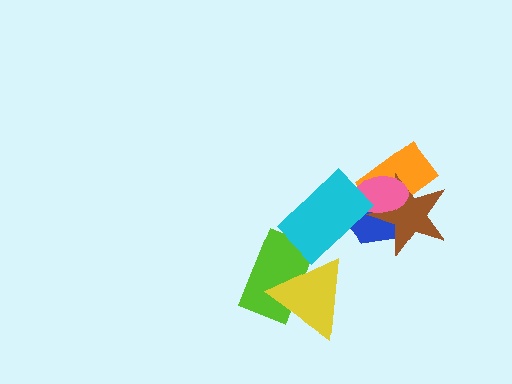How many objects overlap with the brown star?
3 objects overlap with the brown star.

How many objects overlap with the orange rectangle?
3 objects overlap with the orange rectangle.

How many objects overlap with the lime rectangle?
1 object overlaps with the lime rectangle.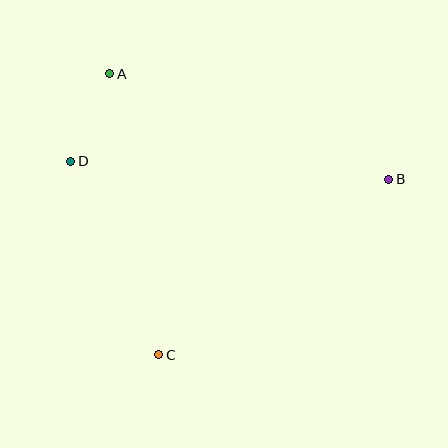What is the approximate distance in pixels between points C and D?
The distance between C and D is approximately 213 pixels.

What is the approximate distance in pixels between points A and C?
The distance between A and C is approximately 286 pixels.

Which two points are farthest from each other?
Points B and D are farthest from each other.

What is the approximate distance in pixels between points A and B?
The distance between A and B is approximately 298 pixels.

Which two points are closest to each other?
Points A and D are closest to each other.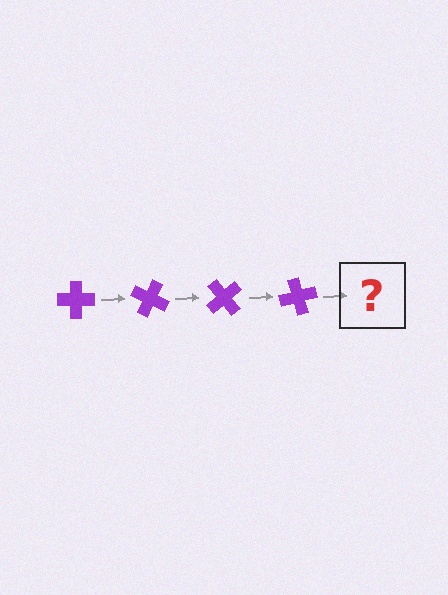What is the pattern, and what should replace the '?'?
The pattern is that the cross rotates 25 degrees each step. The '?' should be a purple cross rotated 100 degrees.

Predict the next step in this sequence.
The next step is a purple cross rotated 100 degrees.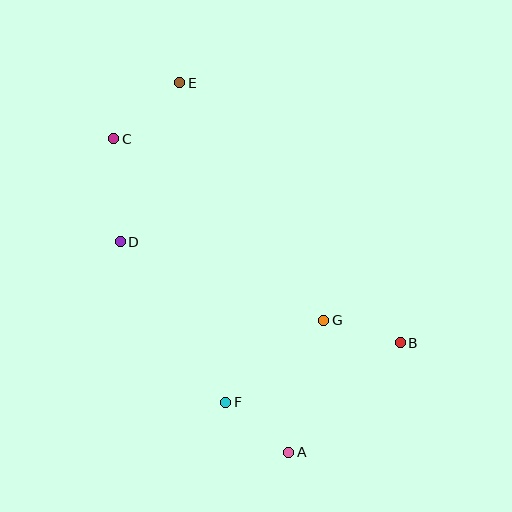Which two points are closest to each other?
Points B and G are closest to each other.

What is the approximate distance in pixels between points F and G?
The distance between F and G is approximately 128 pixels.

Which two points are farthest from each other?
Points A and E are farthest from each other.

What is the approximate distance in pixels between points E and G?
The distance between E and G is approximately 278 pixels.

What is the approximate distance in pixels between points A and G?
The distance between A and G is approximately 137 pixels.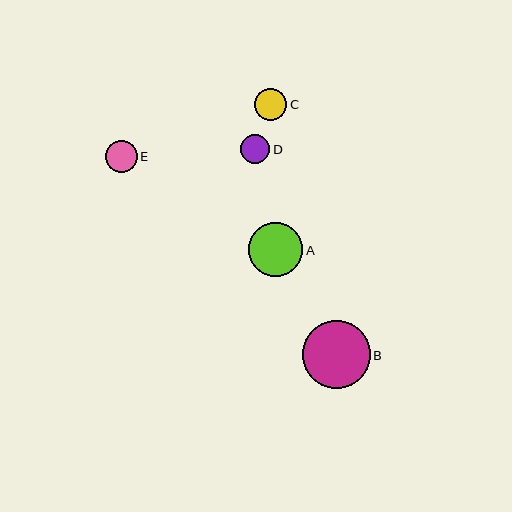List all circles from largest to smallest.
From largest to smallest: B, A, C, E, D.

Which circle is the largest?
Circle B is the largest with a size of approximately 68 pixels.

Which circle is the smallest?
Circle D is the smallest with a size of approximately 29 pixels.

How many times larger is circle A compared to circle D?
Circle A is approximately 1.8 times the size of circle D.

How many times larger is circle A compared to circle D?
Circle A is approximately 1.8 times the size of circle D.